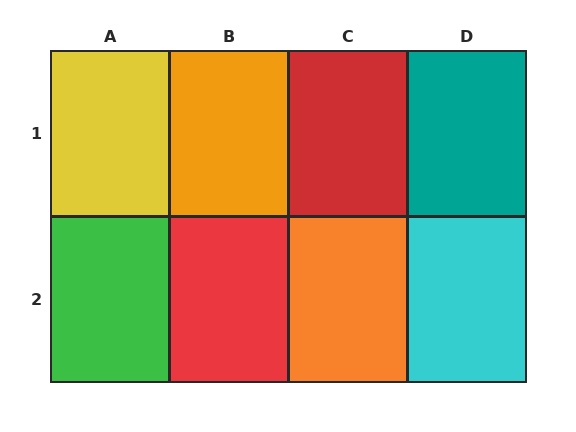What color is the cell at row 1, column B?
Orange.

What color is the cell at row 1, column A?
Yellow.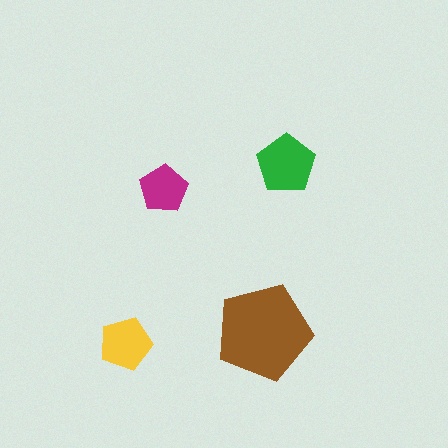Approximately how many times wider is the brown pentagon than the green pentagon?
About 1.5 times wider.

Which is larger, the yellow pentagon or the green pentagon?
The green one.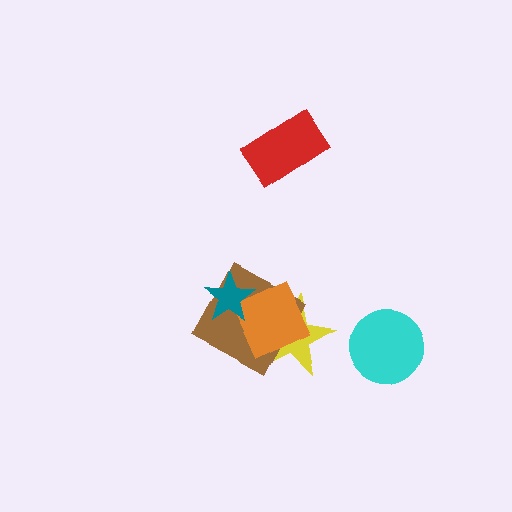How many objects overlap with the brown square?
3 objects overlap with the brown square.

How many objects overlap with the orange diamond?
3 objects overlap with the orange diamond.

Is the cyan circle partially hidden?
No, no other shape covers it.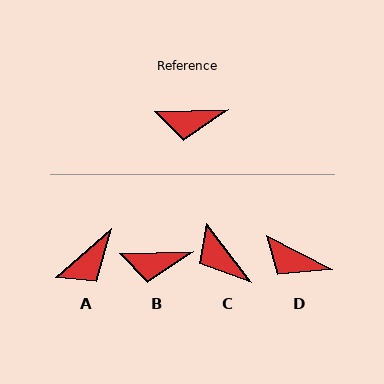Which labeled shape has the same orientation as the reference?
B.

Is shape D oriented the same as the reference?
No, it is off by about 29 degrees.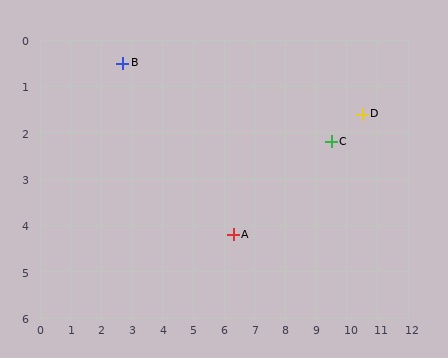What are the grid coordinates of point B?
Point B is at approximately (2.7, 0.5).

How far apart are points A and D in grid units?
Points A and D are about 4.9 grid units apart.